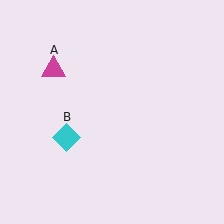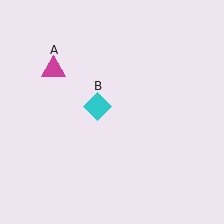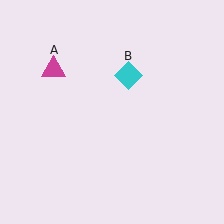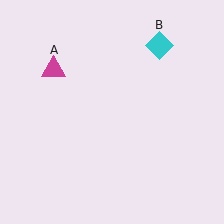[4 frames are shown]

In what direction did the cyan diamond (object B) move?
The cyan diamond (object B) moved up and to the right.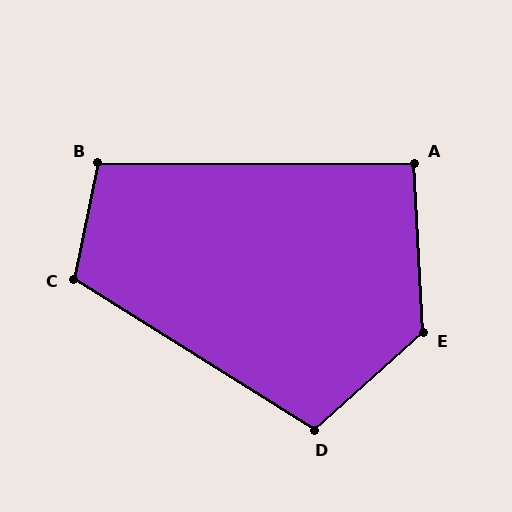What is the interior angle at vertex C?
Approximately 111 degrees (obtuse).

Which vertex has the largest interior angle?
E, at approximately 129 degrees.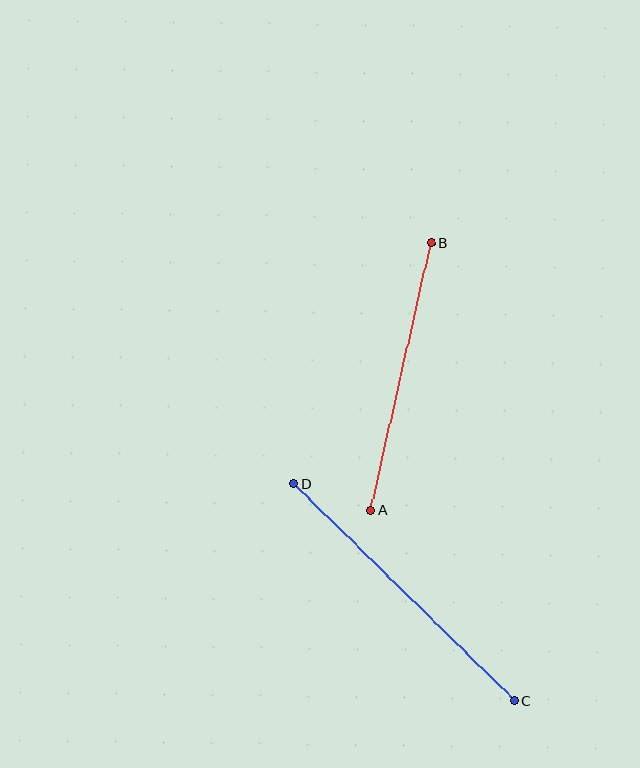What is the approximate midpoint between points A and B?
The midpoint is at approximately (401, 376) pixels.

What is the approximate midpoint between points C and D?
The midpoint is at approximately (404, 592) pixels.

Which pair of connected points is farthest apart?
Points C and D are farthest apart.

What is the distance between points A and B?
The distance is approximately 274 pixels.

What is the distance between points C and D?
The distance is approximately 309 pixels.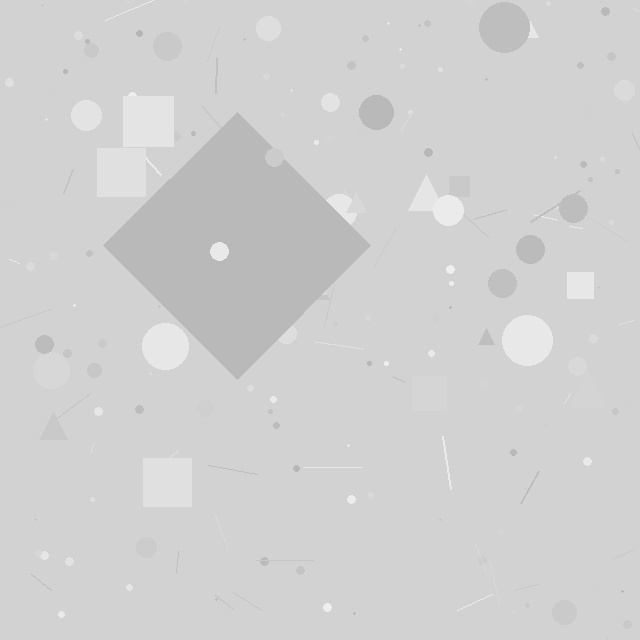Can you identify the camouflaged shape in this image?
The camouflaged shape is a diamond.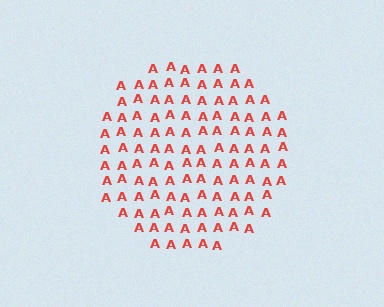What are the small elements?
The small elements are letter A's.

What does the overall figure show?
The overall figure shows a circle.